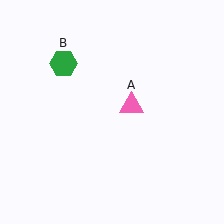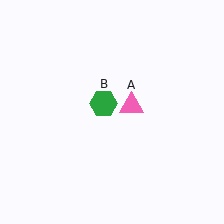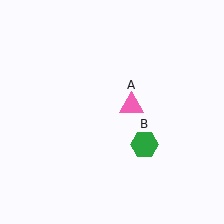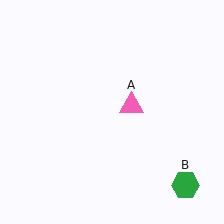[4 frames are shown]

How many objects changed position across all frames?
1 object changed position: green hexagon (object B).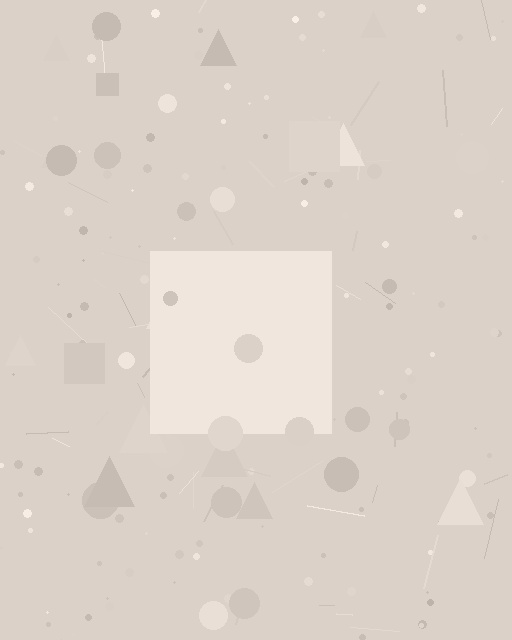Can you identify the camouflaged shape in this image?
The camouflaged shape is a square.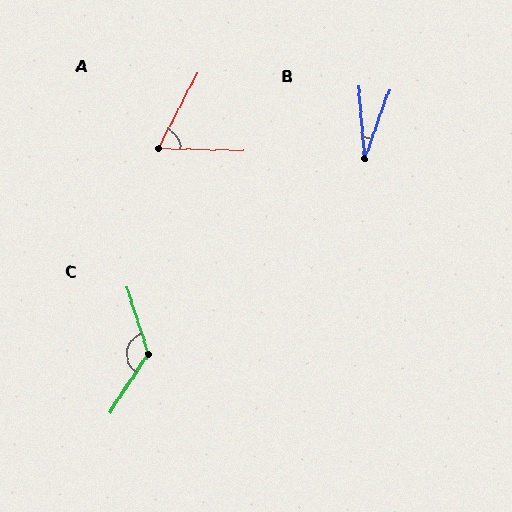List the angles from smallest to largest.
B (24°), A (64°), C (129°).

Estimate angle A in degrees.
Approximately 64 degrees.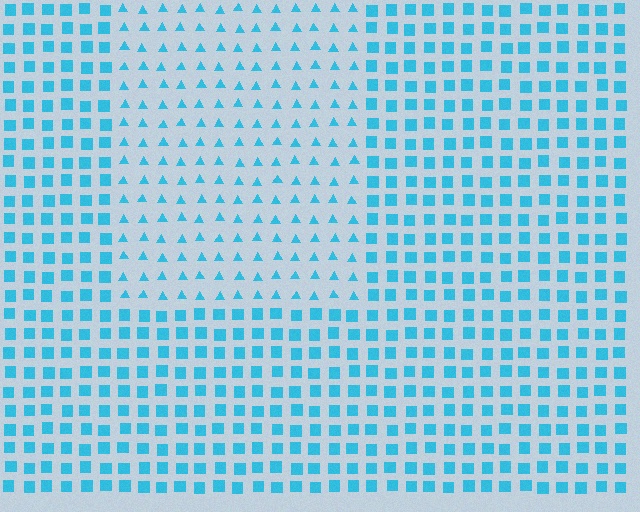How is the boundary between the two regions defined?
The boundary is defined by a change in element shape: triangles inside vs. squares outside. All elements share the same color and spacing.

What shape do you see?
I see a rectangle.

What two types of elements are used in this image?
The image uses triangles inside the rectangle region and squares outside it.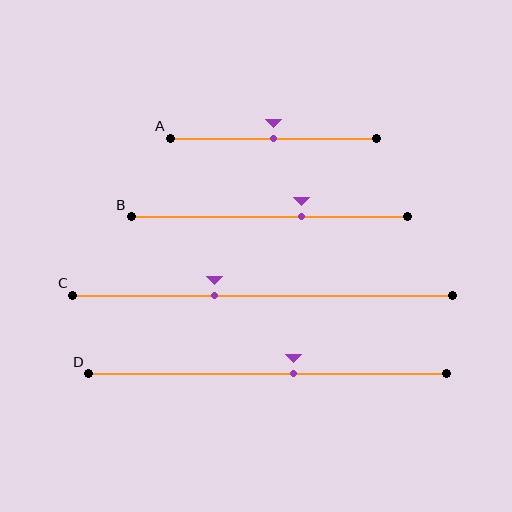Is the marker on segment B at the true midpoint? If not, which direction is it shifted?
No, the marker on segment B is shifted to the right by about 12% of the segment length.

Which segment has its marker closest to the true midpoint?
Segment A has its marker closest to the true midpoint.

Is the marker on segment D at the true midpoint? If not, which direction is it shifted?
No, the marker on segment D is shifted to the right by about 7% of the segment length.